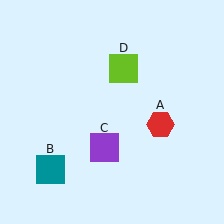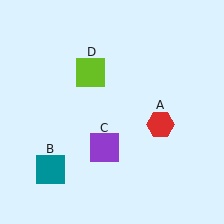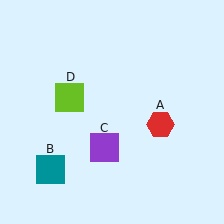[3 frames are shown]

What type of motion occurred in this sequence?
The lime square (object D) rotated counterclockwise around the center of the scene.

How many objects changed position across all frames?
1 object changed position: lime square (object D).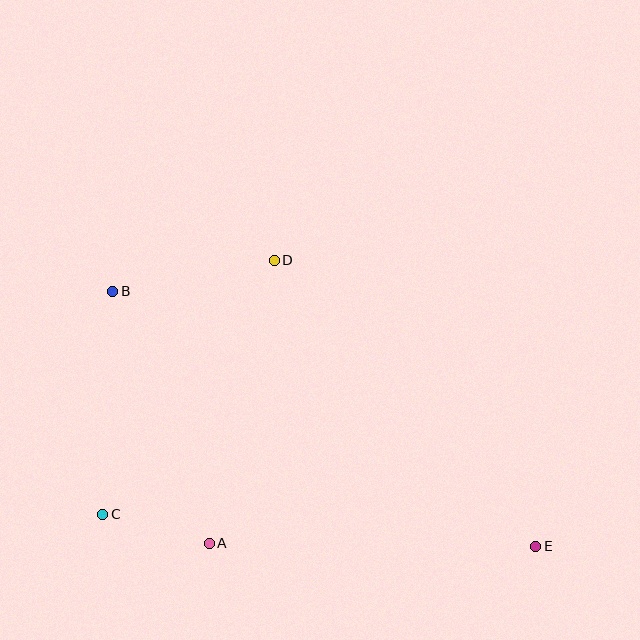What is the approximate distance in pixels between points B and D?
The distance between B and D is approximately 164 pixels.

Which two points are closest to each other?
Points A and C are closest to each other.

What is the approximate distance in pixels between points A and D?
The distance between A and D is approximately 291 pixels.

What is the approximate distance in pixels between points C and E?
The distance between C and E is approximately 434 pixels.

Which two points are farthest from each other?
Points B and E are farthest from each other.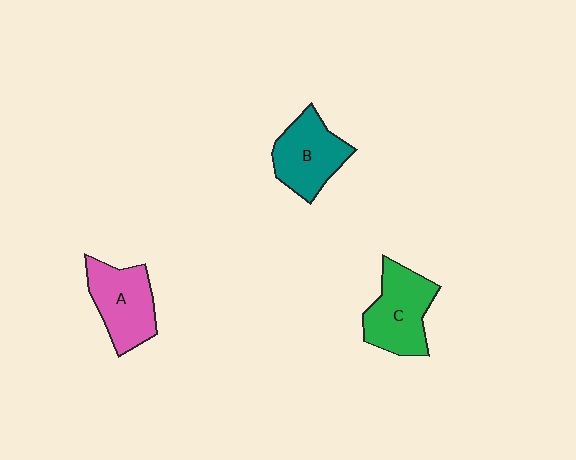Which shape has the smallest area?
Shape B (teal).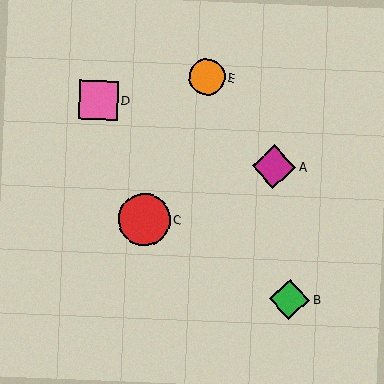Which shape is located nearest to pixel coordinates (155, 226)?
The red circle (labeled C) at (144, 219) is nearest to that location.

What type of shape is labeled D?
Shape D is a pink square.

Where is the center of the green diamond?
The center of the green diamond is at (289, 299).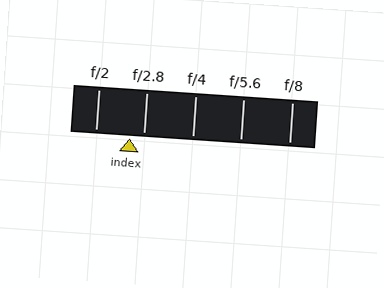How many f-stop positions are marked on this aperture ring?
There are 5 f-stop positions marked.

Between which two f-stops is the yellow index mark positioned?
The index mark is between f/2 and f/2.8.